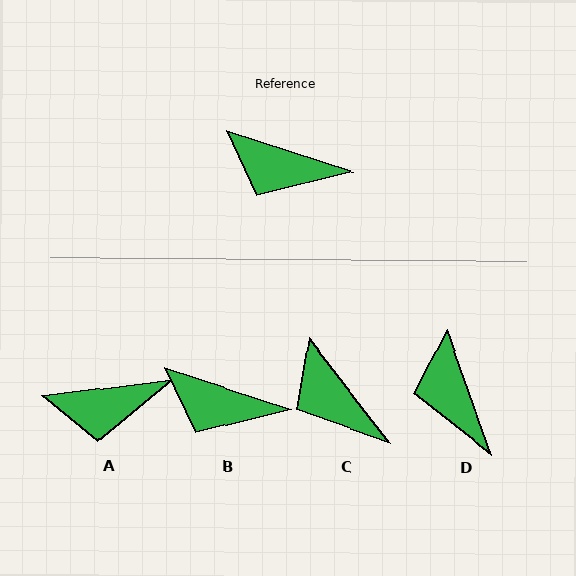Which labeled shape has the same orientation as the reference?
B.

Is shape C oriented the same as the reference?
No, it is off by about 34 degrees.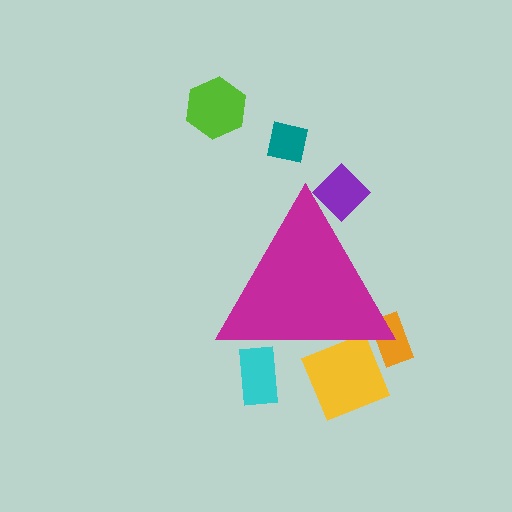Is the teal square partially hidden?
No, the teal square is fully visible.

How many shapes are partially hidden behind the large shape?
4 shapes are partially hidden.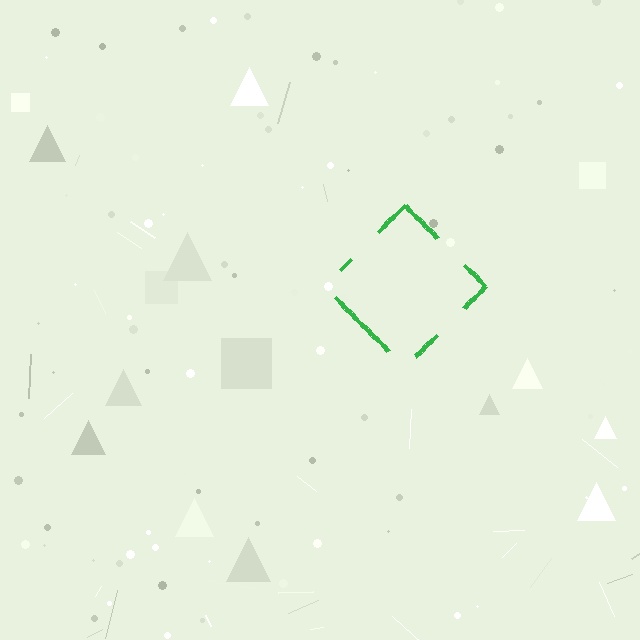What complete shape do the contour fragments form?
The contour fragments form a diamond.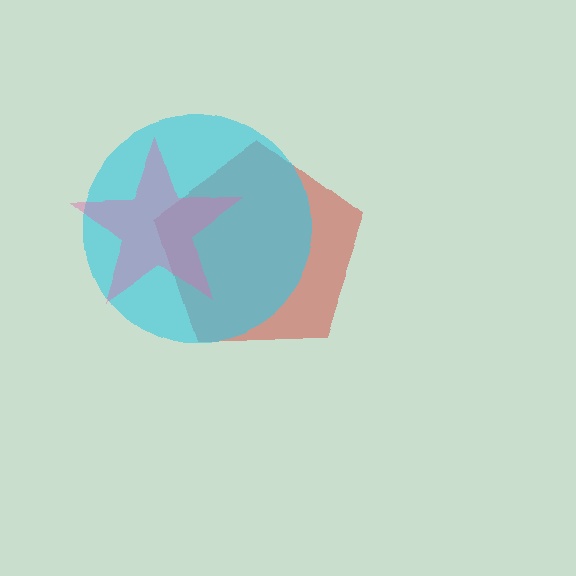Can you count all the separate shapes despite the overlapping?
Yes, there are 3 separate shapes.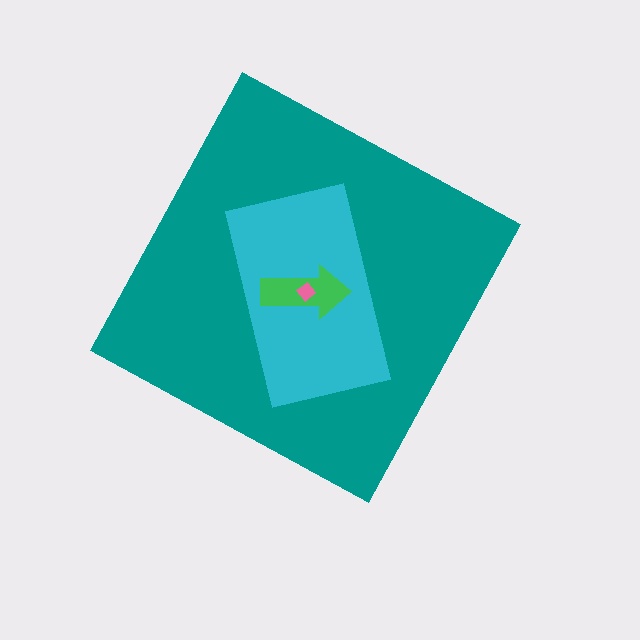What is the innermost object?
The pink diamond.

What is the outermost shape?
The teal diamond.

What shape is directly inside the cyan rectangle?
The green arrow.